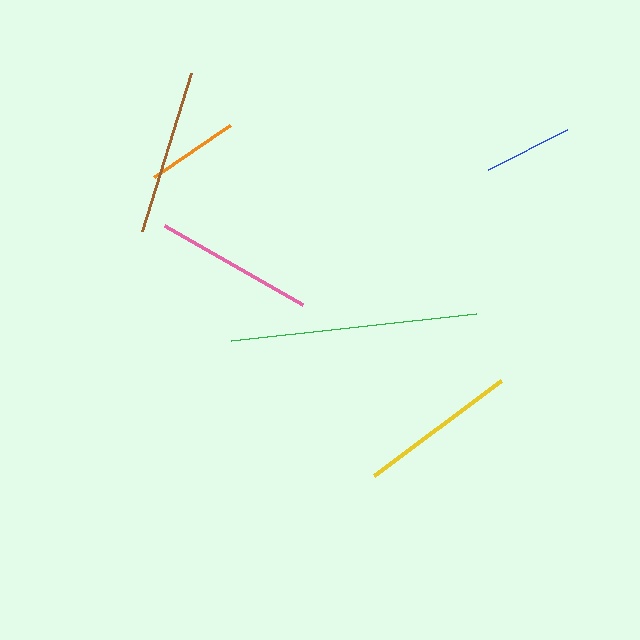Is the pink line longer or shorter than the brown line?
The brown line is longer than the pink line.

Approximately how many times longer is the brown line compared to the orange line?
The brown line is approximately 1.8 times the length of the orange line.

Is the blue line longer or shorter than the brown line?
The brown line is longer than the blue line.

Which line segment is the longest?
The green line is the longest at approximately 247 pixels.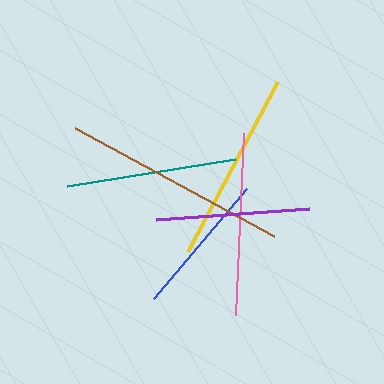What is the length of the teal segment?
The teal segment is approximately 170 pixels long.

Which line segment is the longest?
The brown line is the longest at approximately 227 pixels.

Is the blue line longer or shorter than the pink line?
The pink line is longer than the blue line.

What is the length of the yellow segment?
The yellow segment is approximately 193 pixels long.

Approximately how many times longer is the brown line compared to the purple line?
The brown line is approximately 1.5 times the length of the purple line.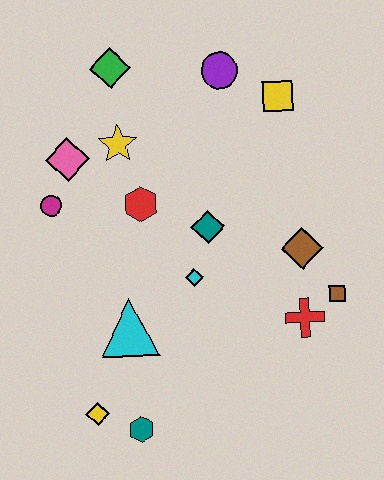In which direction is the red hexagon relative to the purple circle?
The red hexagon is below the purple circle.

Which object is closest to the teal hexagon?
The yellow diamond is closest to the teal hexagon.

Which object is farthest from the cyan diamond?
The green diamond is farthest from the cyan diamond.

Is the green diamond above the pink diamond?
Yes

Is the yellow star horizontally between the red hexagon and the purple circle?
No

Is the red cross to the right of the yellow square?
Yes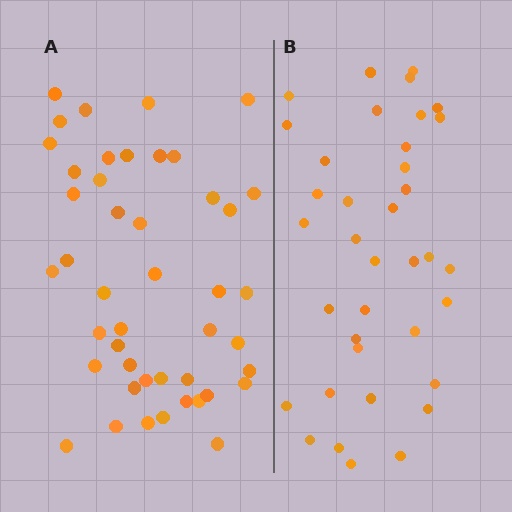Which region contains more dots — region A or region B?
Region A (the left region) has more dots.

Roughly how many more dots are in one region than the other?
Region A has roughly 8 or so more dots than region B.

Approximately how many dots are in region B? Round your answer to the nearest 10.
About 40 dots. (The exact count is 37, which rounds to 40.)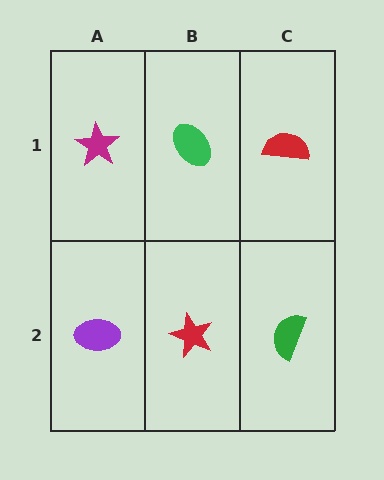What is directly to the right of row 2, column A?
A red star.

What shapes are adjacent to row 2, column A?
A magenta star (row 1, column A), a red star (row 2, column B).